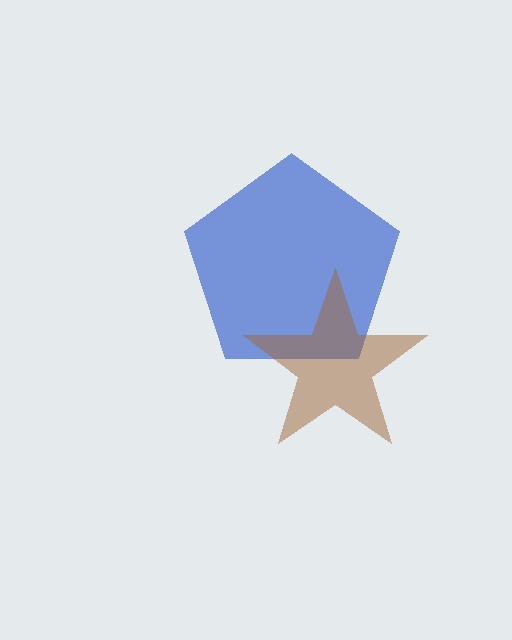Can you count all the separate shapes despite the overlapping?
Yes, there are 2 separate shapes.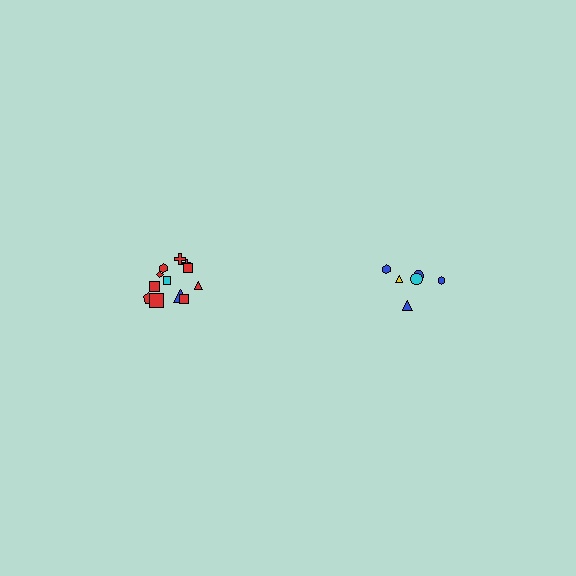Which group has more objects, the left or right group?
The left group.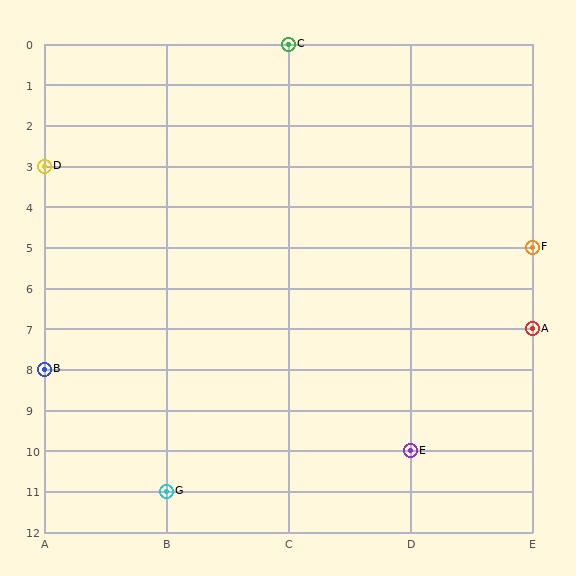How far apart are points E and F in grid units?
Points E and F are 1 column and 5 rows apart (about 5.1 grid units diagonally).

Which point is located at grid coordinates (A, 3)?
Point D is at (A, 3).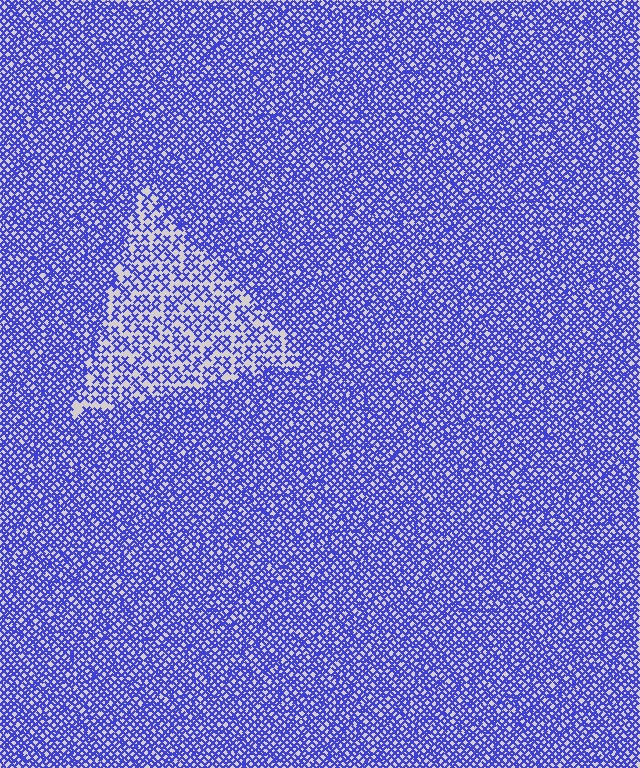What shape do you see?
I see a triangle.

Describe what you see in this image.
The image contains small blue elements arranged at two different densities. A triangle-shaped region is visible where the elements are less densely packed than the surrounding area.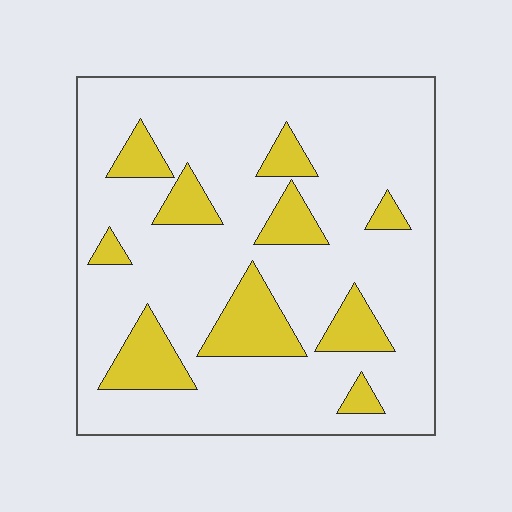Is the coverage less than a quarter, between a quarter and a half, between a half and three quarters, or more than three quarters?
Less than a quarter.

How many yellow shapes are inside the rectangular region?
10.